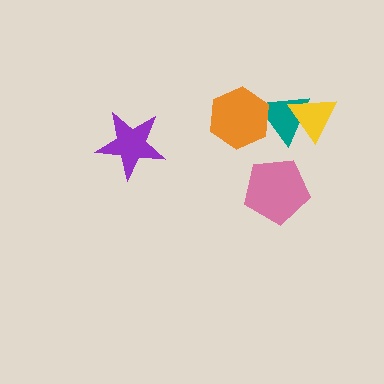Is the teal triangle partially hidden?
Yes, it is partially covered by another shape.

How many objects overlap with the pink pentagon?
0 objects overlap with the pink pentagon.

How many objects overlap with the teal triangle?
2 objects overlap with the teal triangle.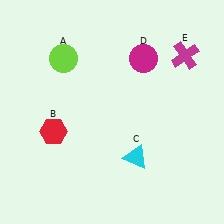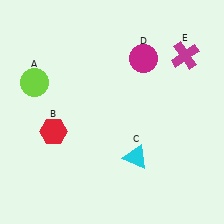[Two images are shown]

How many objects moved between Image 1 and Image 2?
1 object moved between the two images.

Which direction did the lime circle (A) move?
The lime circle (A) moved left.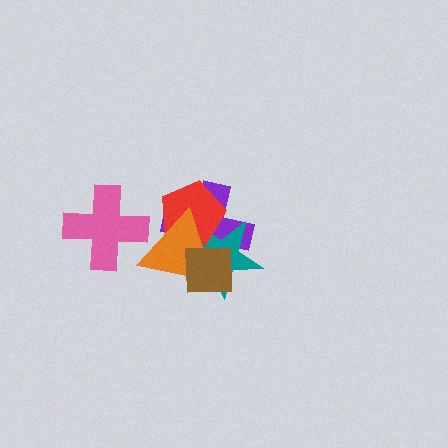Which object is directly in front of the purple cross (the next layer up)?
The teal star is directly in front of the purple cross.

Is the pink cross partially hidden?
No, no other shape covers it.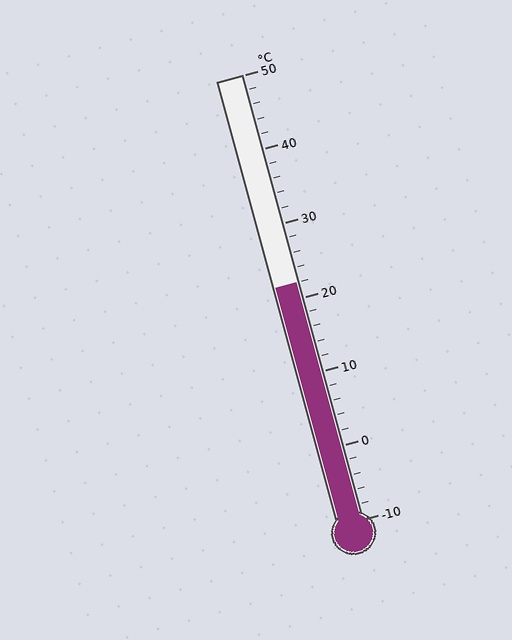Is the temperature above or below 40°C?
The temperature is below 40°C.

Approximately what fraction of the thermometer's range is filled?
The thermometer is filled to approximately 55% of its range.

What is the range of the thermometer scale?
The thermometer scale ranges from -10°C to 50°C.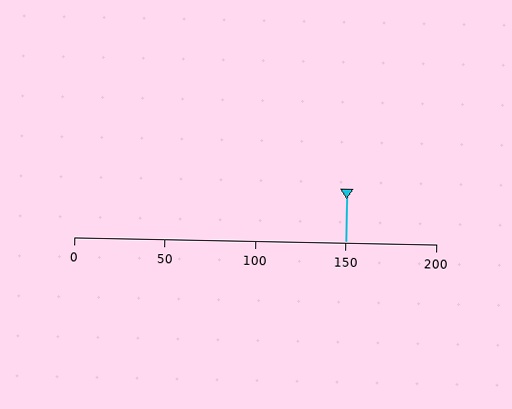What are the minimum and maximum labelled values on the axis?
The axis runs from 0 to 200.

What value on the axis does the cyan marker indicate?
The marker indicates approximately 150.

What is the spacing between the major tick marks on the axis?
The major ticks are spaced 50 apart.